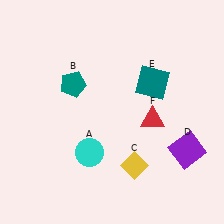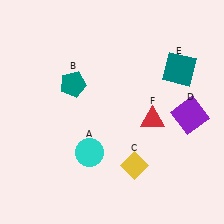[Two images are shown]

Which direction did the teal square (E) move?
The teal square (E) moved right.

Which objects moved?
The objects that moved are: the purple square (D), the teal square (E).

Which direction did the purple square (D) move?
The purple square (D) moved up.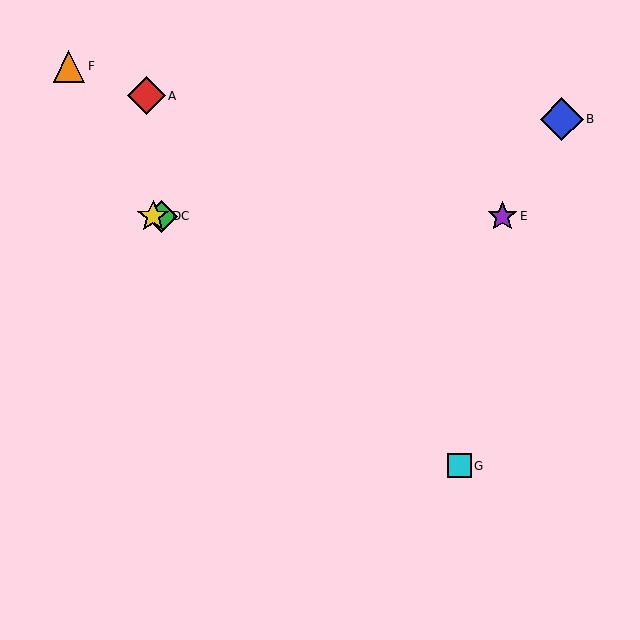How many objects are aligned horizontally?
3 objects (C, D, E) are aligned horizontally.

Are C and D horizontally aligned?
Yes, both are at y≈216.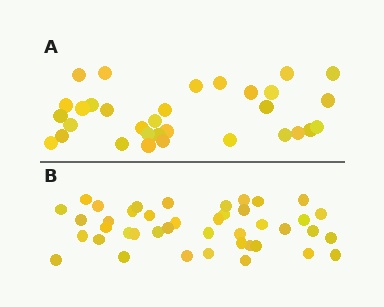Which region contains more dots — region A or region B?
Region B (the bottom region) has more dots.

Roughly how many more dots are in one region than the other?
Region B has roughly 10 or so more dots than region A.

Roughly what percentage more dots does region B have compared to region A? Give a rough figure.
About 30% more.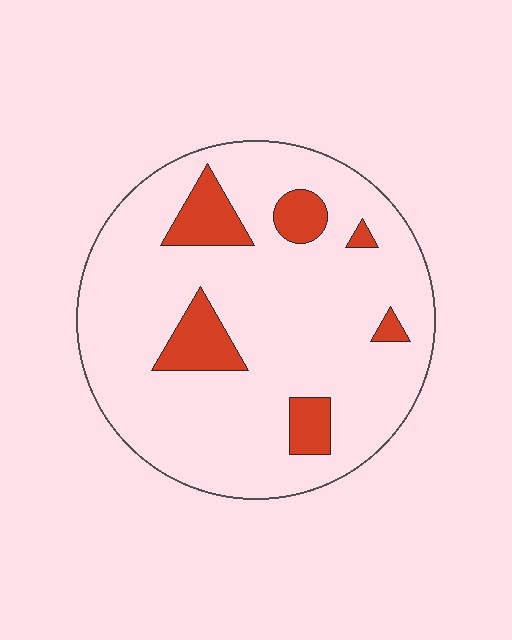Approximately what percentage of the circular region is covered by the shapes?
Approximately 15%.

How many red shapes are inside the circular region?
6.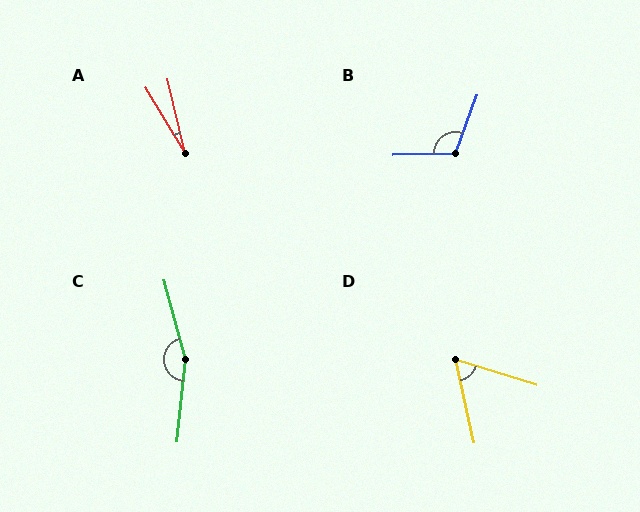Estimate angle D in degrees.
Approximately 60 degrees.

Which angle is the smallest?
A, at approximately 18 degrees.